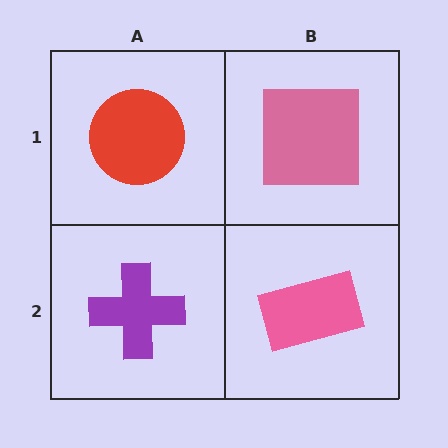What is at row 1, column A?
A red circle.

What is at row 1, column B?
A pink square.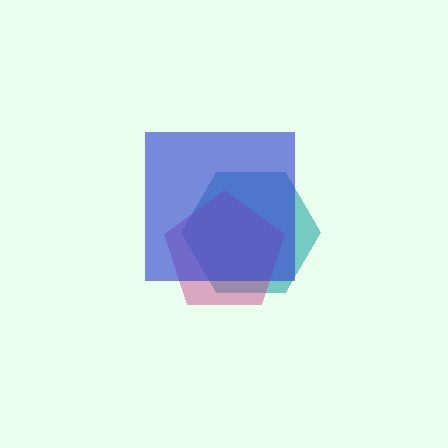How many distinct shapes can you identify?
There are 3 distinct shapes: a teal hexagon, a magenta pentagon, a blue square.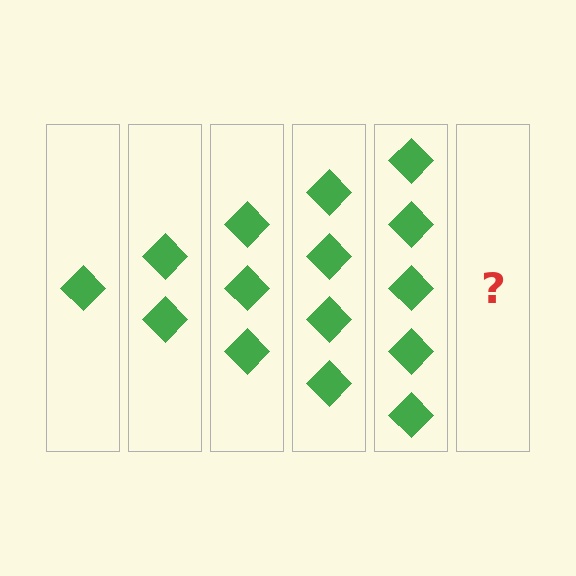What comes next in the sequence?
The next element should be 6 diamonds.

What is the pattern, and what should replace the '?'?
The pattern is that each step adds one more diamond. The '?' should be 6 diamonds.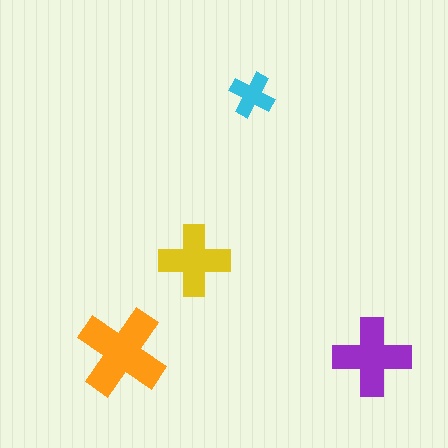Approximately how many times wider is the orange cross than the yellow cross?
About 1.5 times wider.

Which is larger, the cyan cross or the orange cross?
The orange one.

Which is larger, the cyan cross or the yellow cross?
The yellow one.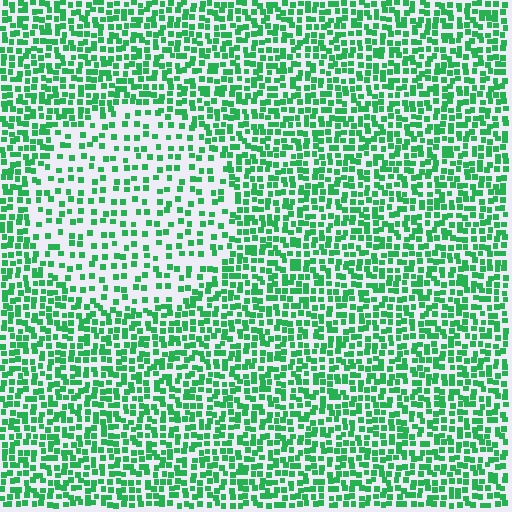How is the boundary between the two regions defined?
The boundary is defined by a change in element density (approximately 2.1x ratio). All elements are the same color, size, and shape.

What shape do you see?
I see a circle.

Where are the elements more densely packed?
The elements are more densely packed outside the circle boundary.